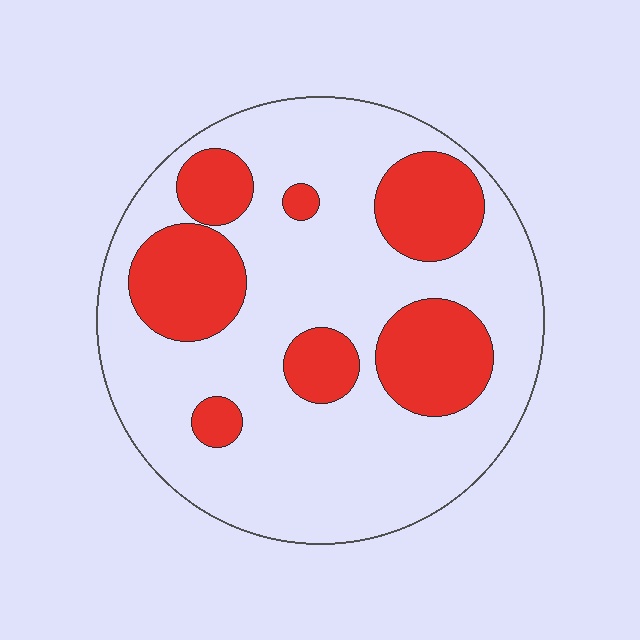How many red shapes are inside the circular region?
7.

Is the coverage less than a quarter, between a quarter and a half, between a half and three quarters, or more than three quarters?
Between a quarter and a half.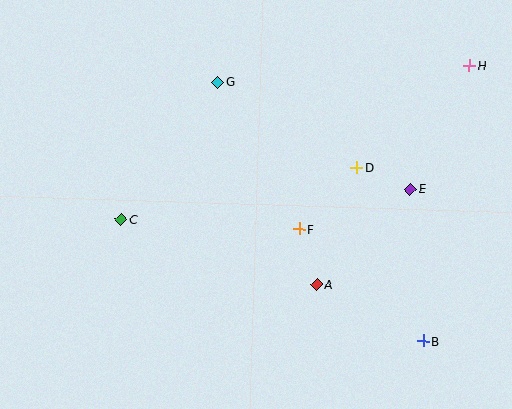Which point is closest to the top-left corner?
Point G is closest to the top-left corner.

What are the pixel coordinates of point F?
Point F is at (299, 229).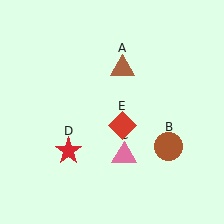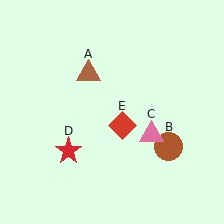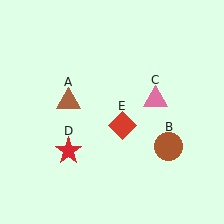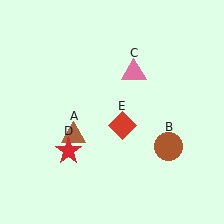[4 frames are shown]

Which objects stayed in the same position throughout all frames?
Brown circle (object B) and red star (object D) and red diamond (object E) remained stationary.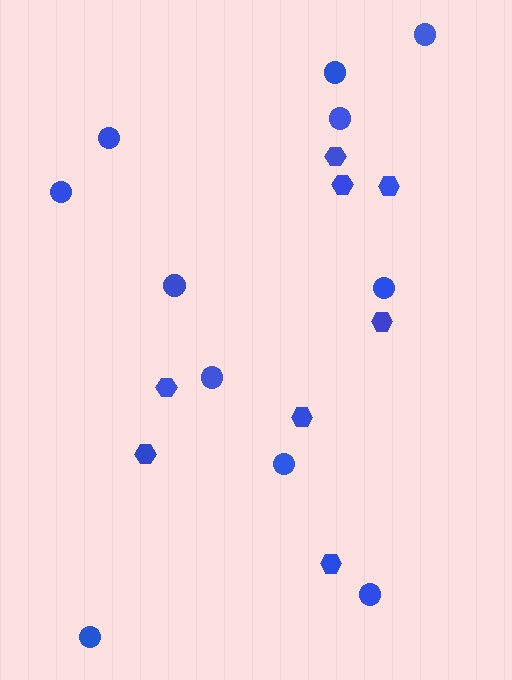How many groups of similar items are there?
There are 2 groups: one group of circles (11) and one group of hexagons (8).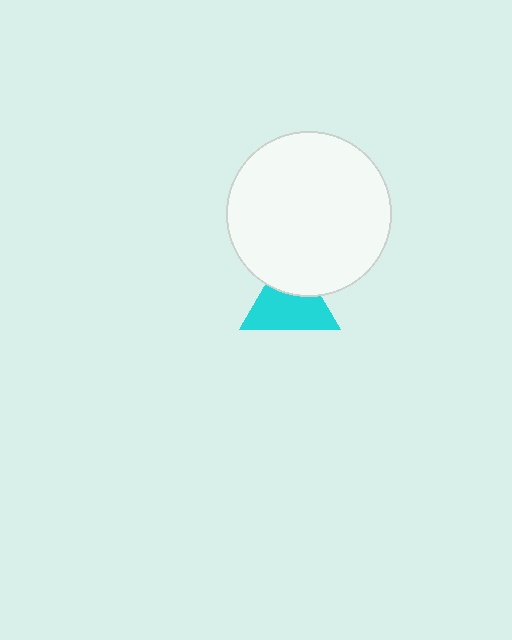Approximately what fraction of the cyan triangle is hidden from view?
Roughly 34% of the cyan triangle is hidden behind the white circle.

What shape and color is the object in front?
The object in front is a white circle.